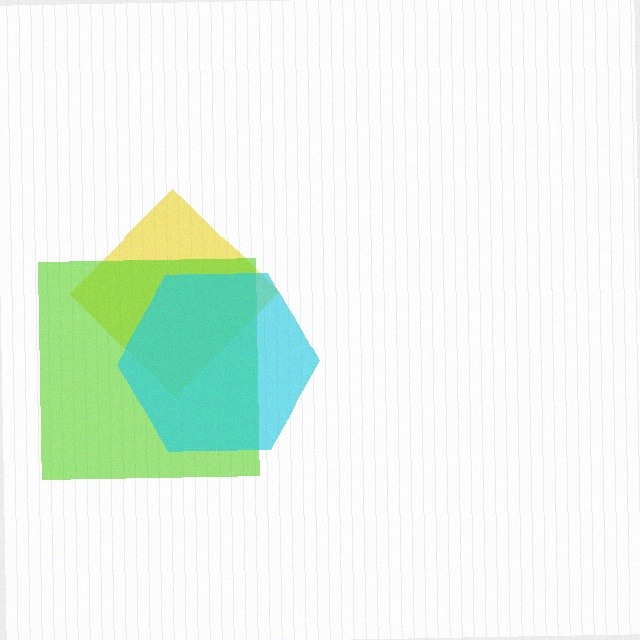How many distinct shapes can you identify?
There are 3 distinct shapes: a yellow diamond, a lime square, a cyan hexagon.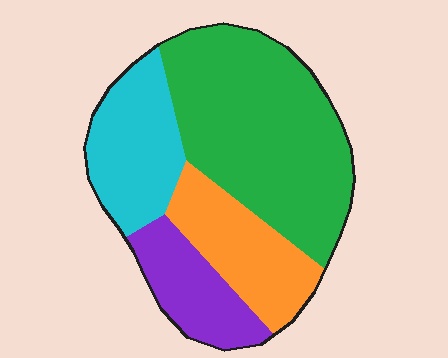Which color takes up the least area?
Purple, at roughly 15%.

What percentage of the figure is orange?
Orange covers about 20% of the figure.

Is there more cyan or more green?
Green.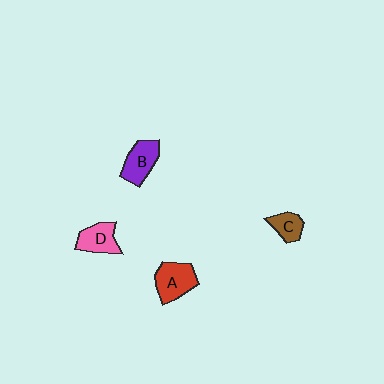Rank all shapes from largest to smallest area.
From largest to smallest: A (red), B (purple), D (pink), C (brown).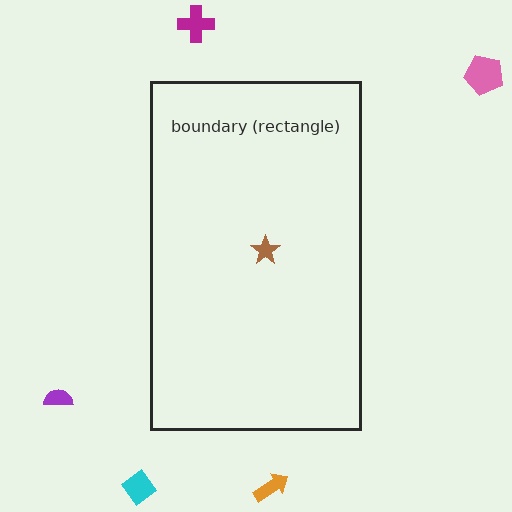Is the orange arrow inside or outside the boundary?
Outside.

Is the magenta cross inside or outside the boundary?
Outside.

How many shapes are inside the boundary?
1 inside, 5 outside.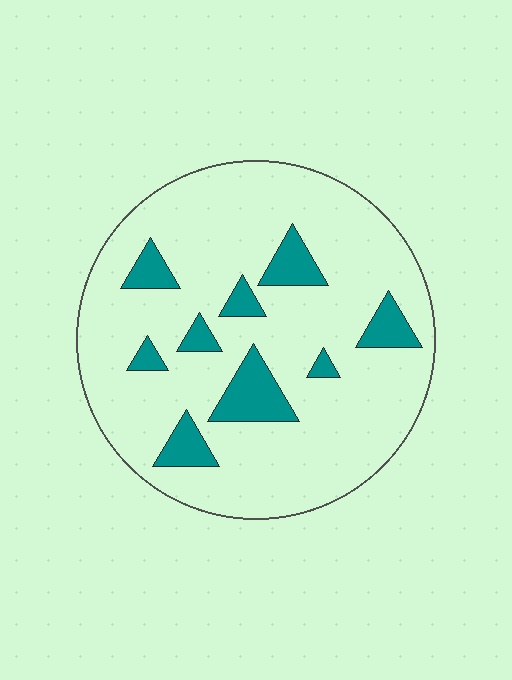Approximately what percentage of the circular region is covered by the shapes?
Approximately 15%.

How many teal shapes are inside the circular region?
9.